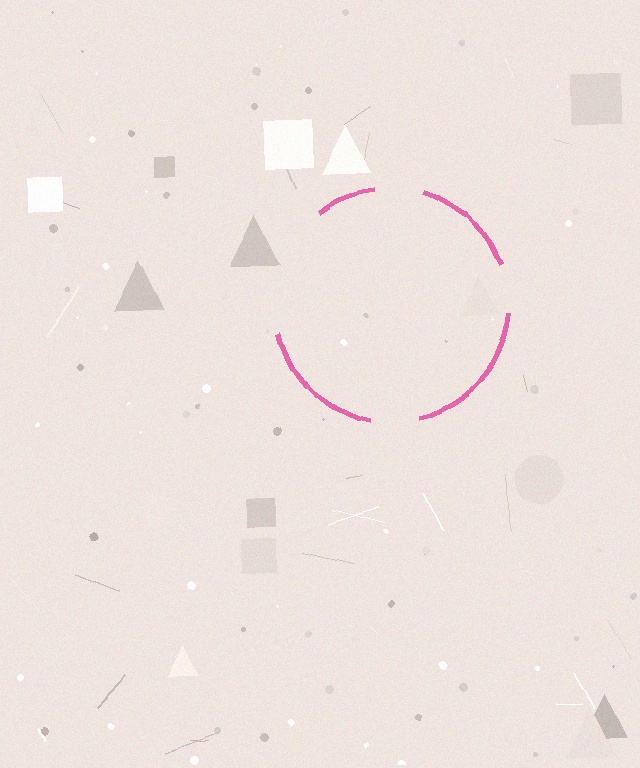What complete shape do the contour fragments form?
The contour fragments form a circle.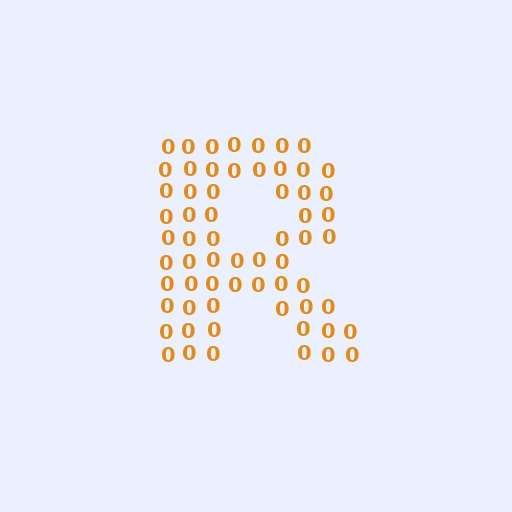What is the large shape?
The large shape is the letter R.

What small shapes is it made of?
It is made of small digit 0's.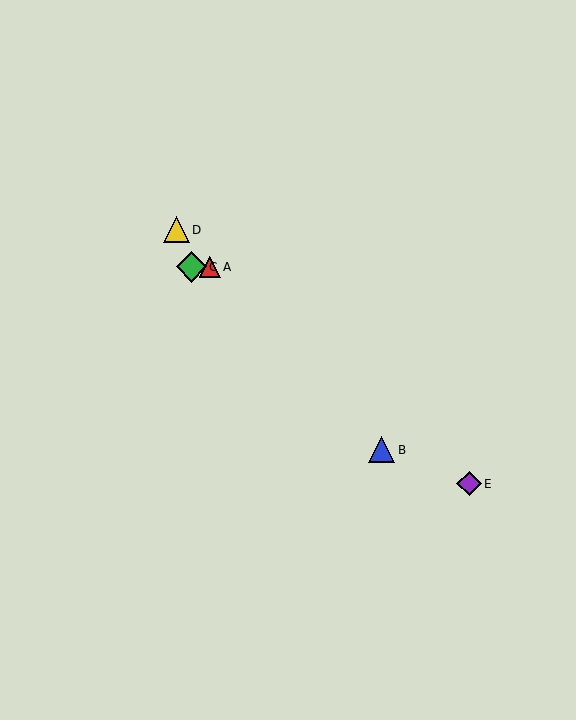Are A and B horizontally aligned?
No, A is at y≈267 and B is at y≈450.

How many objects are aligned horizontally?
2 objects (A, C) are aligned horizontally.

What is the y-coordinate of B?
Object B is at y≈450.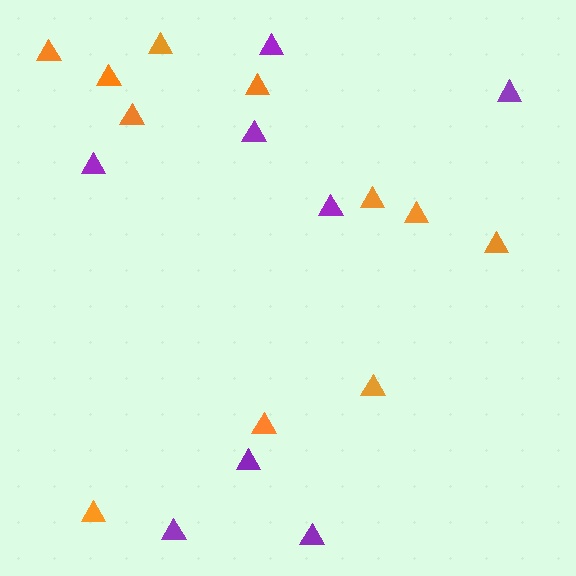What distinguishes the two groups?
There are 2 groups: one group of orange triangles (11) and one group of purple triangles (8).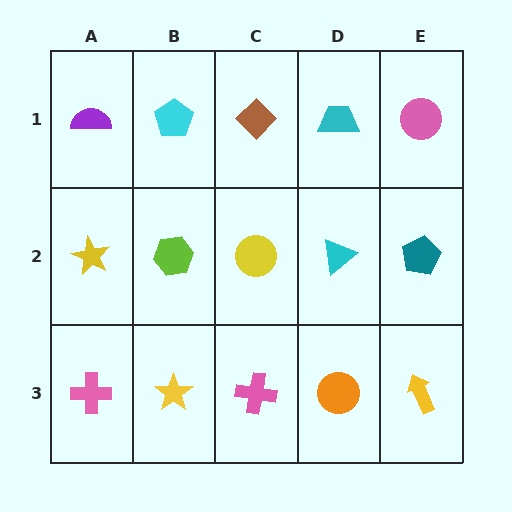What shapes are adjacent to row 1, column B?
A lime hexagon (row 2, column B), a purple semicircle (row 1, column A), a brown diamond (row 1, column C).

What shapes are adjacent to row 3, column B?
A lime hexagon (row 2, column B), a pink cross (row 3, column A), a pink cross (row 3, column C).